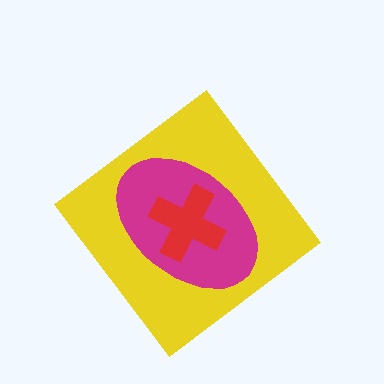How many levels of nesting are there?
3.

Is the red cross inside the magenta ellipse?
Yes.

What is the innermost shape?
The red cross.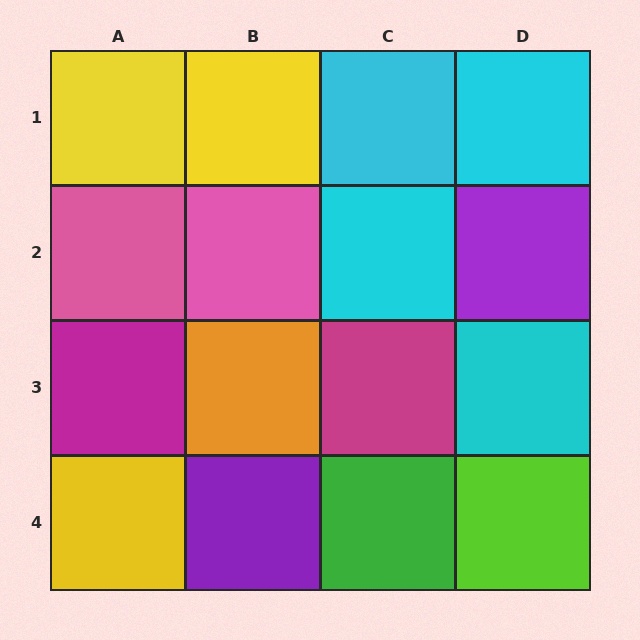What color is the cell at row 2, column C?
Cyan.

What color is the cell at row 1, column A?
Yellow.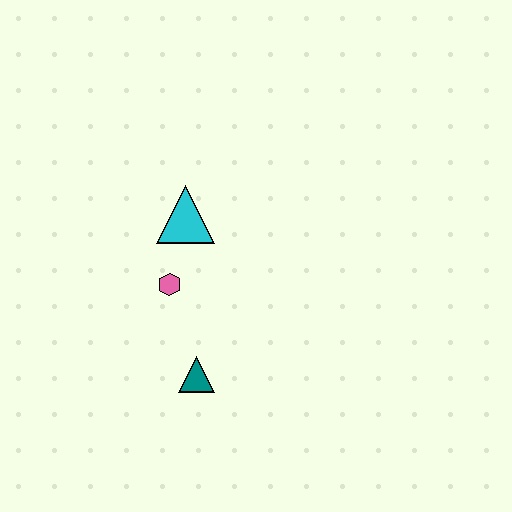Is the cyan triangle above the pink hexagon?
Yes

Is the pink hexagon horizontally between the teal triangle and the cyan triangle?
No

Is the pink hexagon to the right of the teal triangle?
No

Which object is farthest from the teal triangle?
The cyan triangle is farthest from the teal triangle.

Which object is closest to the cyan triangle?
The pink hexagon is closest to the cyan triangle.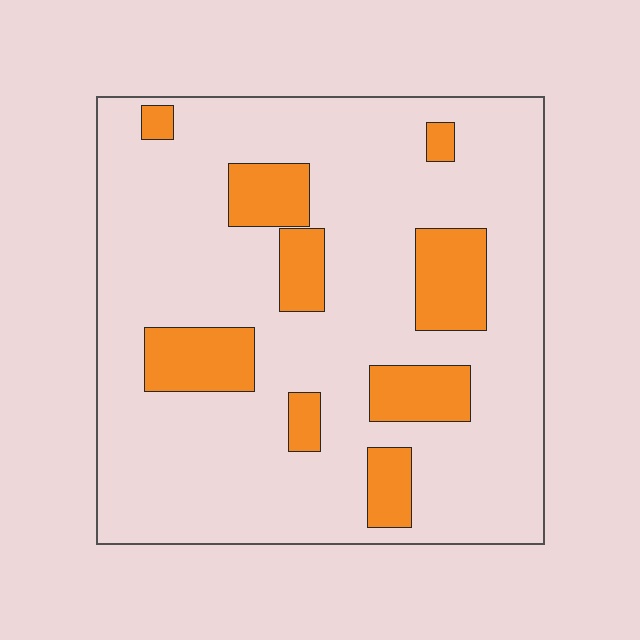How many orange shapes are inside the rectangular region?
9.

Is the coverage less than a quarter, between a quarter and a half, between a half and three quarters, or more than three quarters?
Less than a quarter.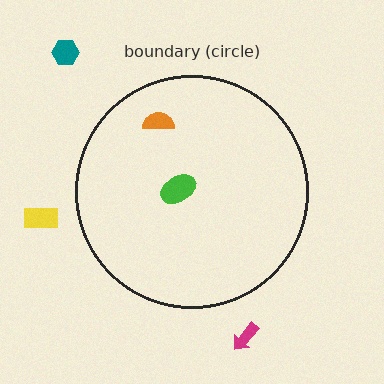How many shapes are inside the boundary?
2 inside, 3 outside.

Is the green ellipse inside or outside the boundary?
Inside.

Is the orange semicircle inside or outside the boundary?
Inside.